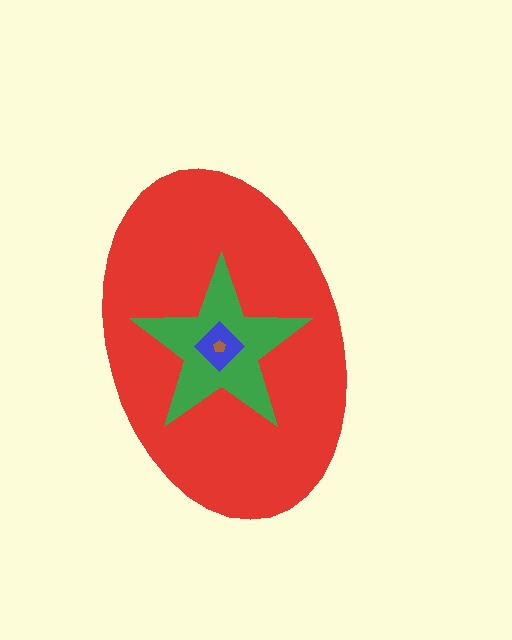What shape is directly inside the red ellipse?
The green star.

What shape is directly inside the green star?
The blue diamond.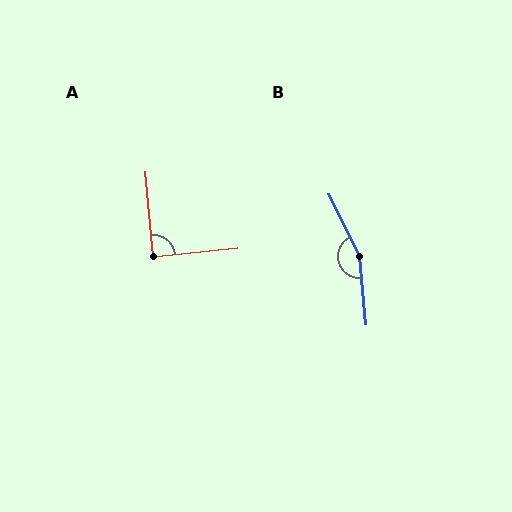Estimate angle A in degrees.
Approximately 89 degrees.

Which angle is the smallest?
A, at approximately 89 degrees.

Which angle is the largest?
B, at approximately 160 degrees.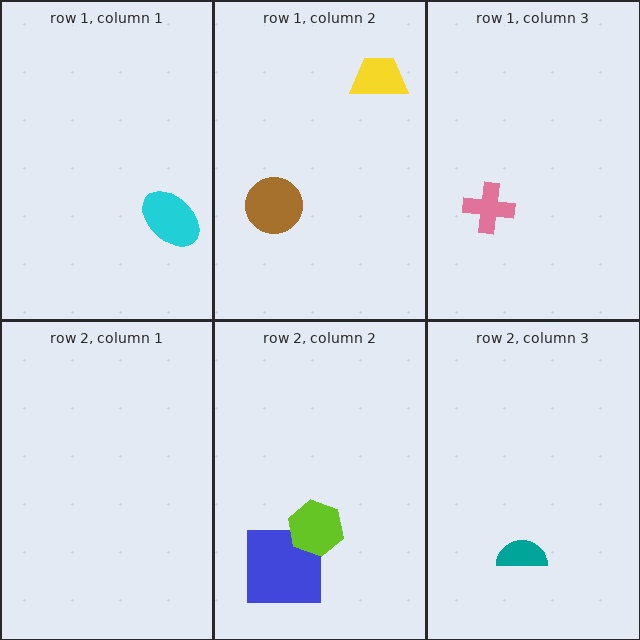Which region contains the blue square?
The row 2, column 2 region.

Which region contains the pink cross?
The row 1, column 3 region.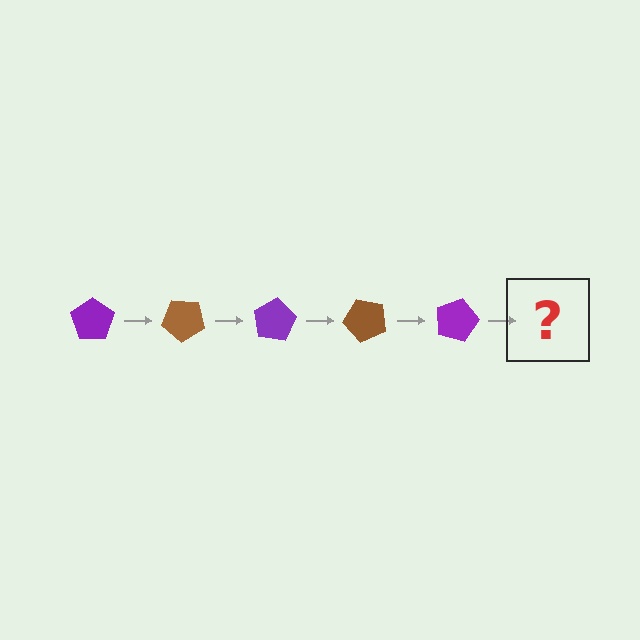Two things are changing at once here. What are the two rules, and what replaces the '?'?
The two rules are that it rotates 40 degrees each step and the color cycles through purple and brown. The '?' should be a brown pentagon, rotated 200 degrees from the start.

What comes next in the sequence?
The next element should be a brown pentagon, rotated 200 degrees from the start.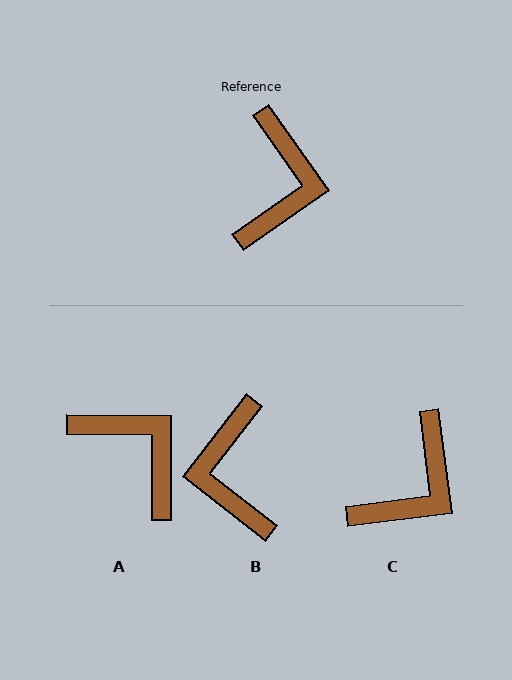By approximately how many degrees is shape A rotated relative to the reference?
Approximately 55 degrees counter-clockwise.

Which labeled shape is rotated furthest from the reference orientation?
B, about 163 degrees away.